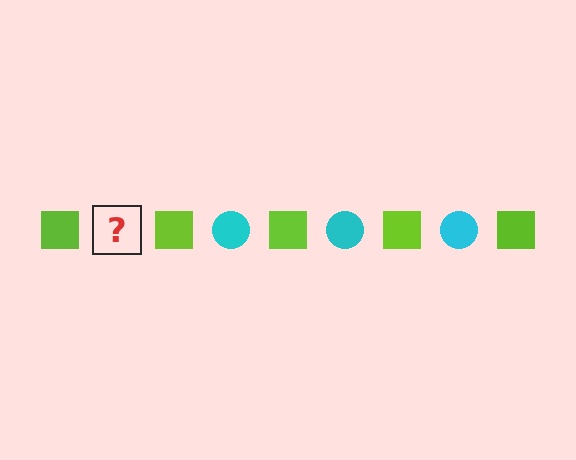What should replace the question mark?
The question mark should be replaced with a cyan circle.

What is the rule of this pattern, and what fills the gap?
The rule is that the pattern alternates between lime square and cyan circle. The gap should be filled with a cyan circle.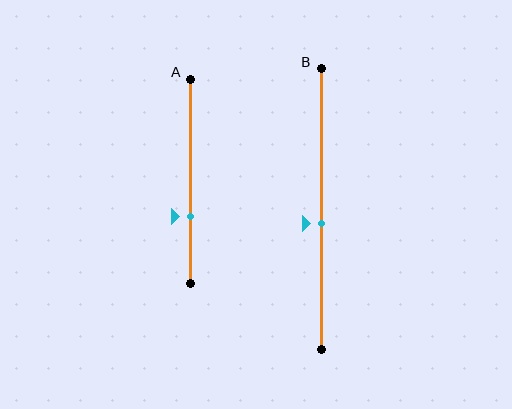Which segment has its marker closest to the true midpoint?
Segment B has its marker closest to the true midpoint.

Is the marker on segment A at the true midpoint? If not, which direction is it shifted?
No, the marker on segment A is shifted downward by about 17% of the segment length.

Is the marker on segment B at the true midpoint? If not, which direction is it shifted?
No, the marker on segment B is shifted downward by about 5% of the segment length.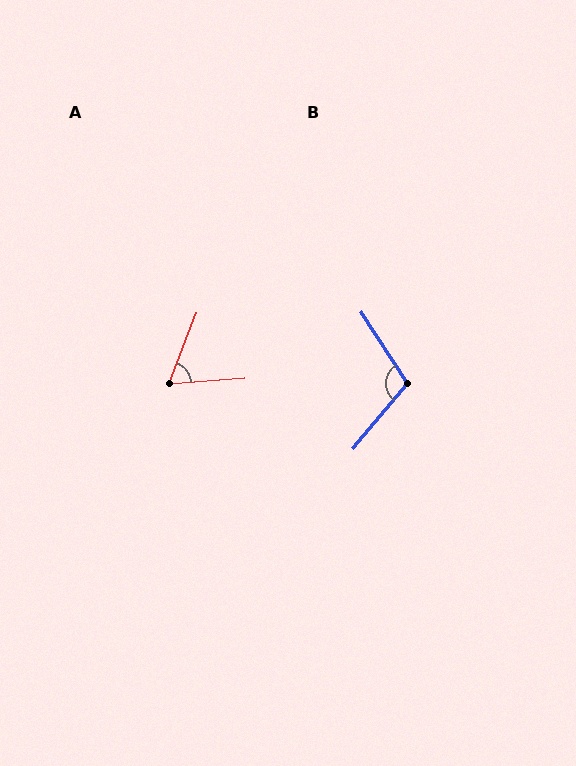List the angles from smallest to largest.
A (64°), B (108°).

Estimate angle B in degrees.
Approximately 108 degrees.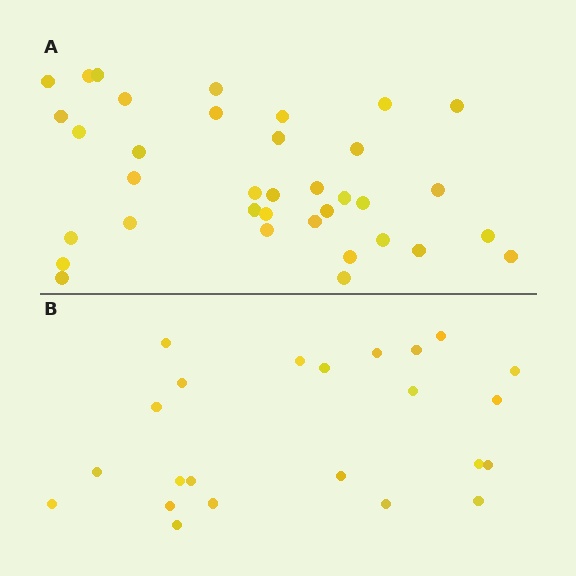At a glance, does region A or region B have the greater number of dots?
Region A (the top region) has more dots.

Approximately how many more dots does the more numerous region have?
Region A has approximately 15 more dots than region B.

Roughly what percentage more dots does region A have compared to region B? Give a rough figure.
About 55% more.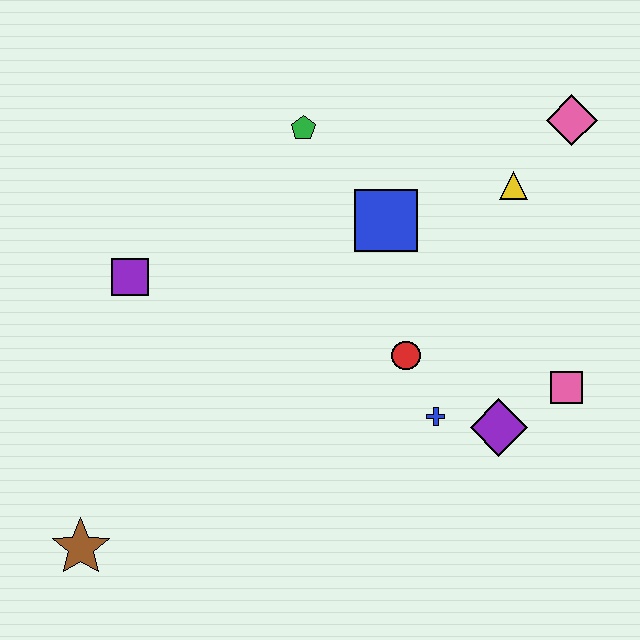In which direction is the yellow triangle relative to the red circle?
The yellow triangle is above the red circle.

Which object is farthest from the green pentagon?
The brown star is farthest from the green pentagon.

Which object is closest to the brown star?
The purple square is closest to the brown star.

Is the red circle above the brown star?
Yes